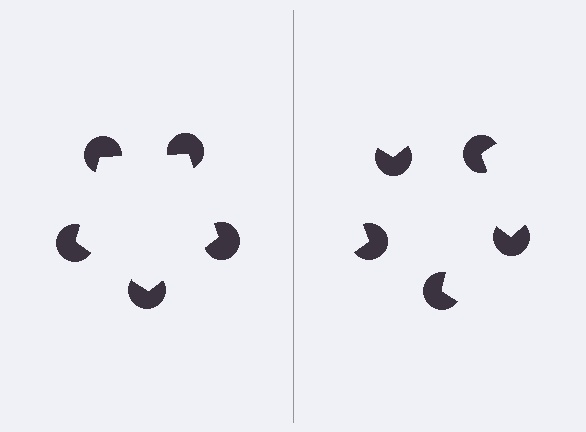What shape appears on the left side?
An illusory pentagon.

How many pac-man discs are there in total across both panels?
10 — 5 on each side.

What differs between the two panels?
The pac-man discs are positioned identically on both sides; only the wedge orientations differ. On the left they align to a pentagon; on the right they are misaligned.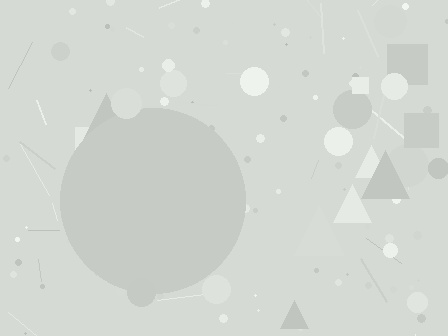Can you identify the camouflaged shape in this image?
The camouflaged shape is a circle.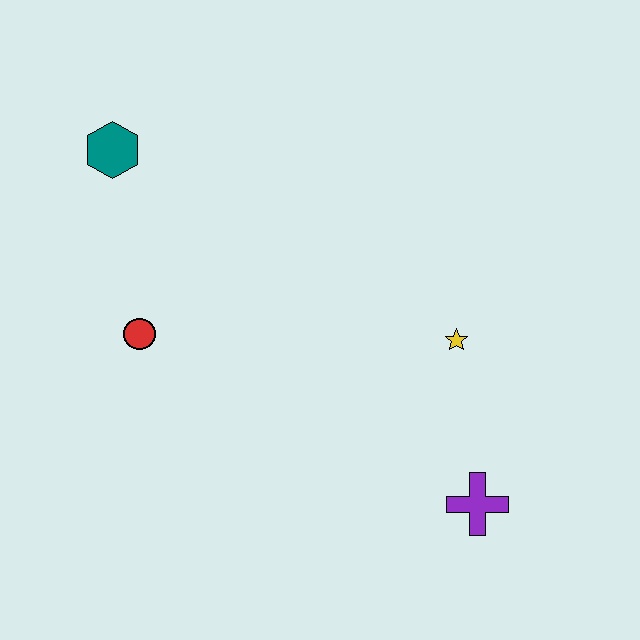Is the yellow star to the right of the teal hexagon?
Yes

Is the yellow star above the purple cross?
Yes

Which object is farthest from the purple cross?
The teal hexagon is farthest from the purple cross.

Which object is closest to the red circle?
The teal hexagon is closest to the red circle.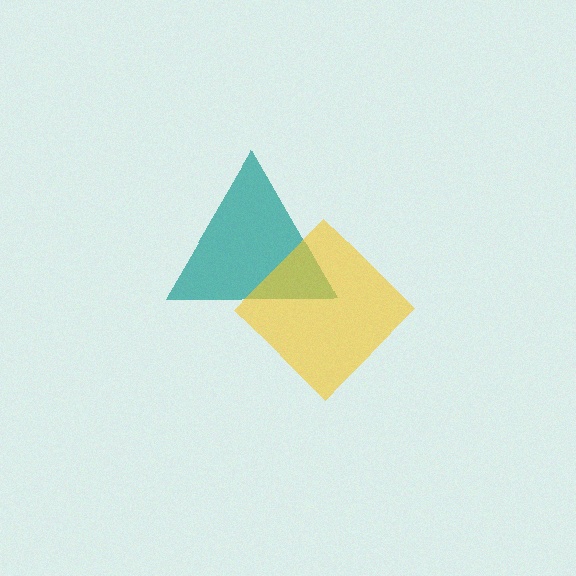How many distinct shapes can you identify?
There are 2 distinct shapes: a teal triangle, a yellow diamond.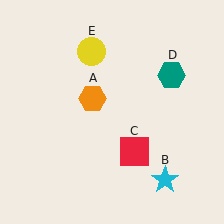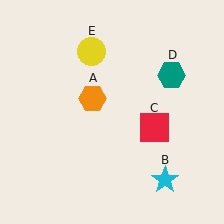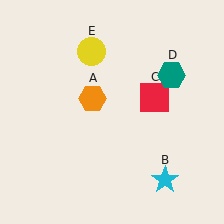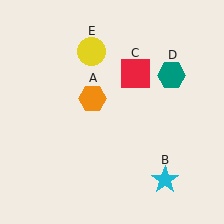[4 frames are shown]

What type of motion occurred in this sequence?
The red square (object C) rotated counterclockwise around the center of the scene.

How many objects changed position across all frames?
1 object changed position: red square (object C).